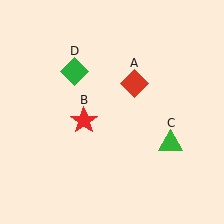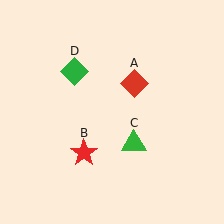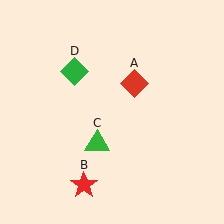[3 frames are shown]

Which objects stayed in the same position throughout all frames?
Red diamond (object A) and green diamond (object D) remained stationary.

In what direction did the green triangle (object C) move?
The green triangle (object C) moved left.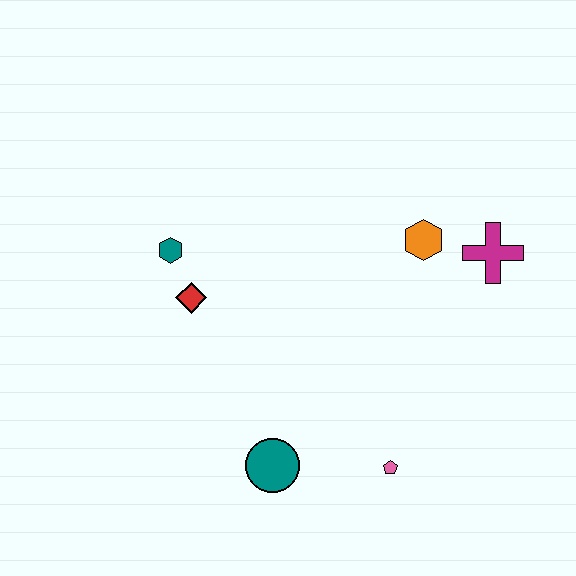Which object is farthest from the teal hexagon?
The magenta cross is farthest from the teal hexagon.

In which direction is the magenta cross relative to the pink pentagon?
The magenta cross is above the pink pentagon.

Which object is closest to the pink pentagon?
The teal circle is closest to the pink pentagon.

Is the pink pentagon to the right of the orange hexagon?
No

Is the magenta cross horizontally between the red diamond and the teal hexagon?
No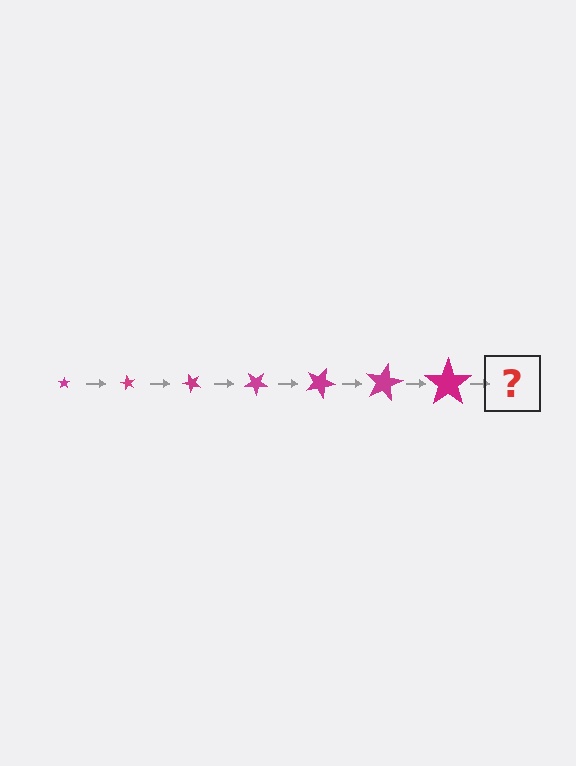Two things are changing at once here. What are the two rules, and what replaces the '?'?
The two rules are that the star grows larger each step and it rotates 60 degrees each step. The '?' should be a star, larger than the previous one and rotated 420 degrees from the start.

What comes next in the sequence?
The next element should be a star, larger than the previous one and rotated 420 degrees from the start.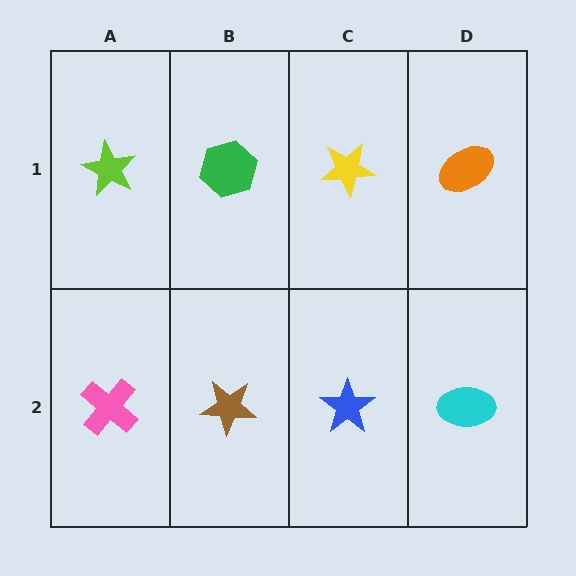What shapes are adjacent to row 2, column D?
An orange ellipse (row 1, column D), a blue star (row 2, column C).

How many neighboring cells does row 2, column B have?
3.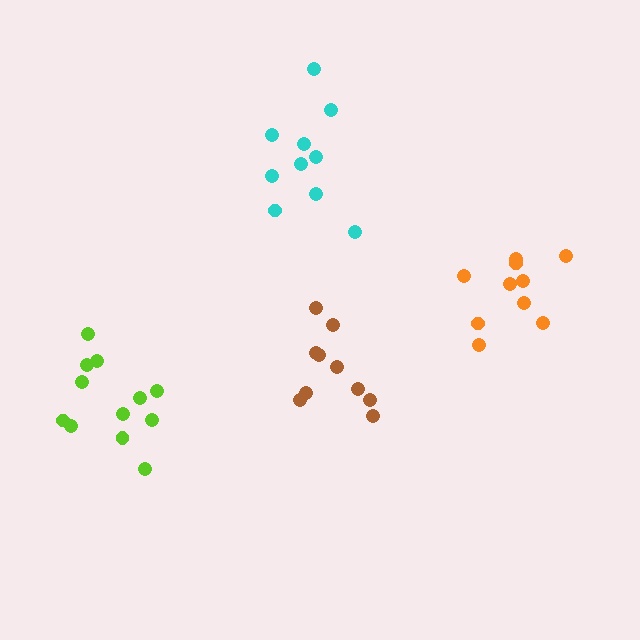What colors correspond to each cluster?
The clusters are colored: brown, cyan, orange, lime.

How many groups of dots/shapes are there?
There are 4 groups.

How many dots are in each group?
Group 1: 10 dots, Group 2: 10 dots, Group 3: 10 dots, Group 4: 12 dots (42 total).